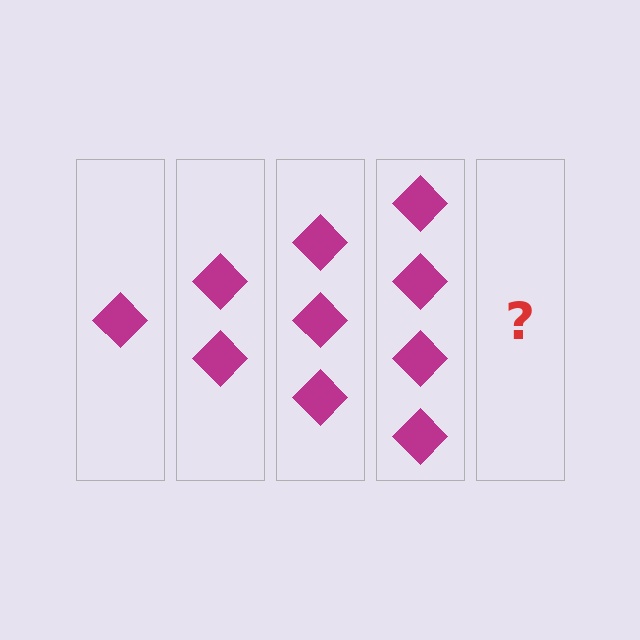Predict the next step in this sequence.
The next step is 5 diamonds.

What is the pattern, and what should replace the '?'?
The pattern is that each step adds one more diamond. The '?' should be 5 diamonds.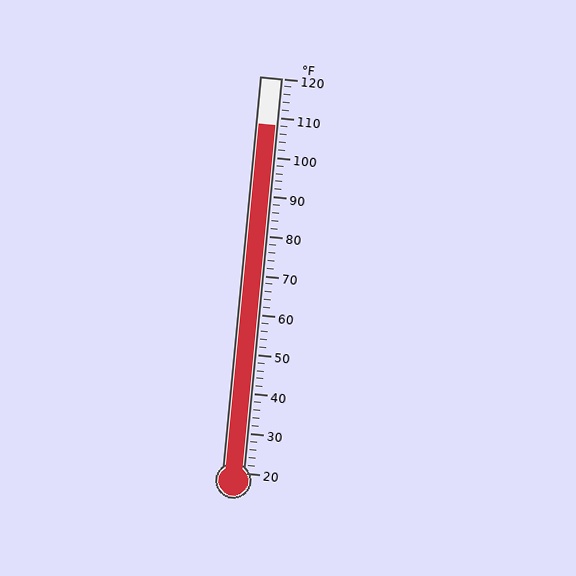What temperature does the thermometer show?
The thermometer shows approximately 108°F.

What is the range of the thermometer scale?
The thermometer scale ranges from 20°F to 120°F.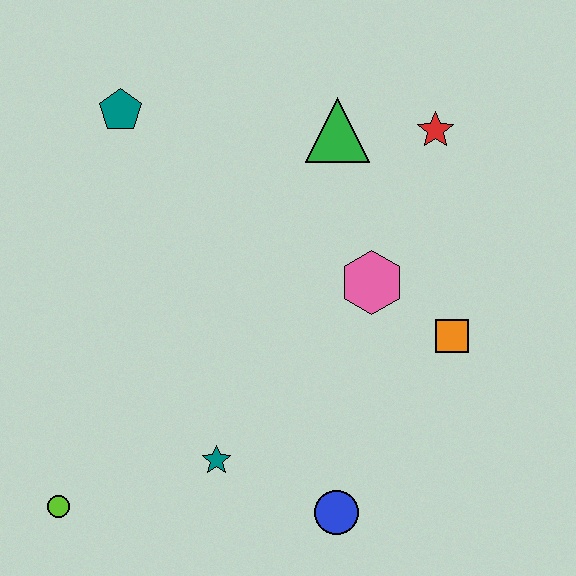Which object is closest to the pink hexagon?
The orange square is closest to the pink hexagon.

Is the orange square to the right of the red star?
Yes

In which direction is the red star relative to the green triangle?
The red star is to the right of the green triangle.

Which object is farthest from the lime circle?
The red star is farthest from the lime circle.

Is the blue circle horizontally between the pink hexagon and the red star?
No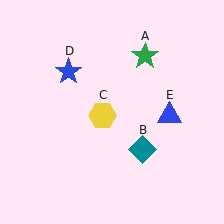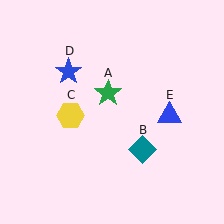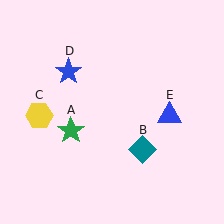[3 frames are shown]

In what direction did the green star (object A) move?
The green star (object A) moved down and to the left.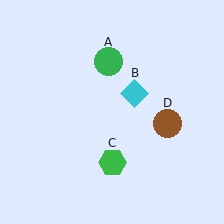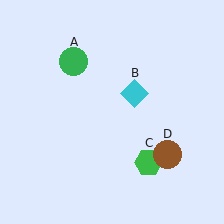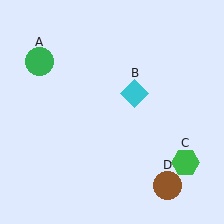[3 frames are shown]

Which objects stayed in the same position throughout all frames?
Cyan diamond (object B) remained stationary.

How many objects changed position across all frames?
3 objects changed position: green circle (object A), green hexagon (object C), brown circle (object D).